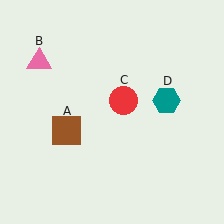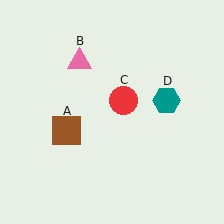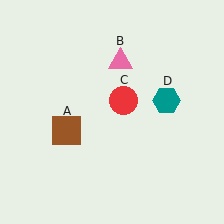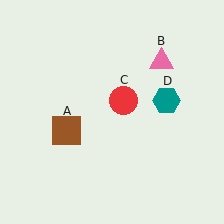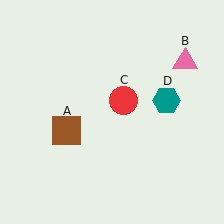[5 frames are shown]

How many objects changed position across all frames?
1 object changed position: pink triangle (object B).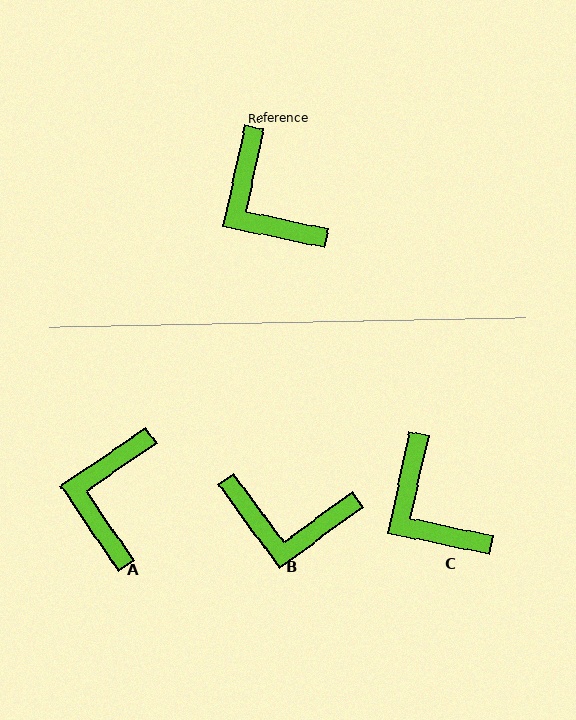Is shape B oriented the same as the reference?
No, it is off by about 48 degrees.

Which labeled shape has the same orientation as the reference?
C.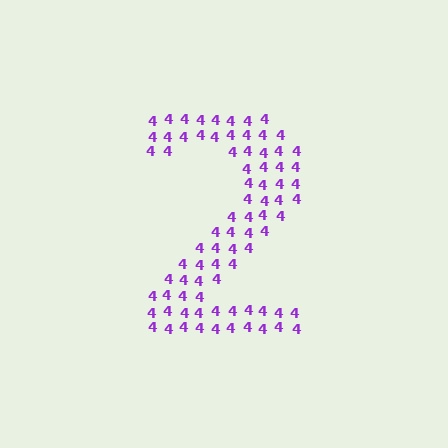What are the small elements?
The small elements are digit 4's.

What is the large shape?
The large shape is the digit 2.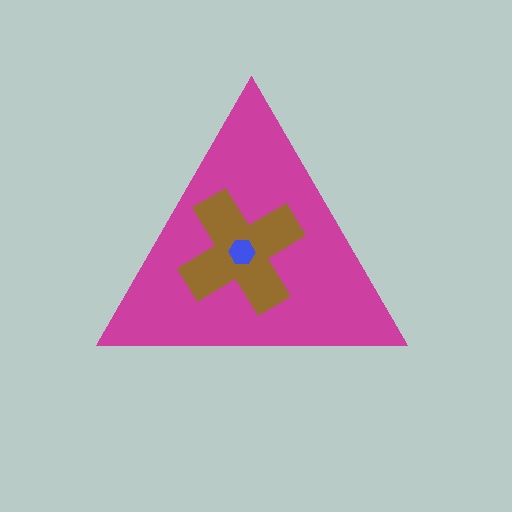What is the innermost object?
The blue hexagon.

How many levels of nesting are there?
3.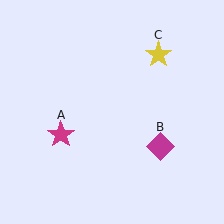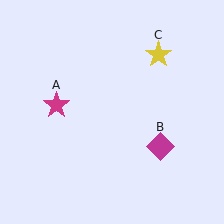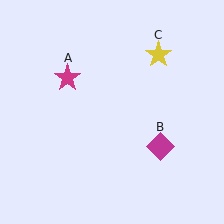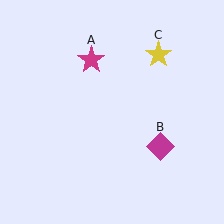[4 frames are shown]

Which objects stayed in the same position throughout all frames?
Magenta diamond (object B) and yellow star (object C) remained stationary.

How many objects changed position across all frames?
1 object changed position: magenta star (object A).